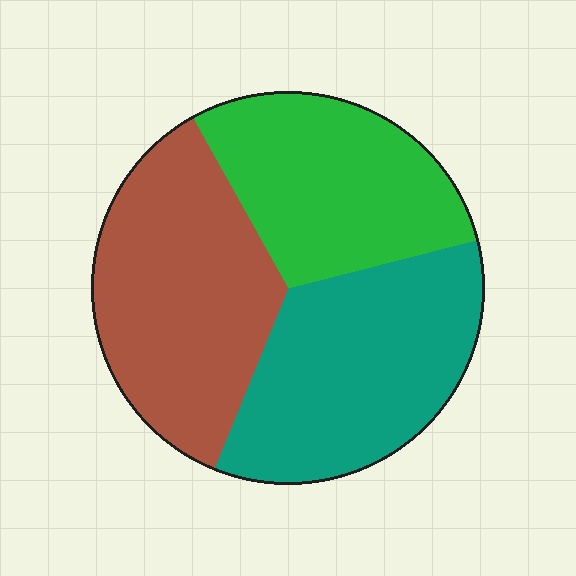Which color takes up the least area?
Green, at roughly 30%.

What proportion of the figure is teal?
Teal takes up about one third (1/3) of the figure.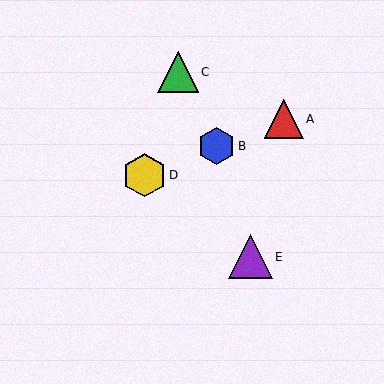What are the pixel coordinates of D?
Object D is at (145, 175).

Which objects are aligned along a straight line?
Objects A, B, D are aligned along a straight line.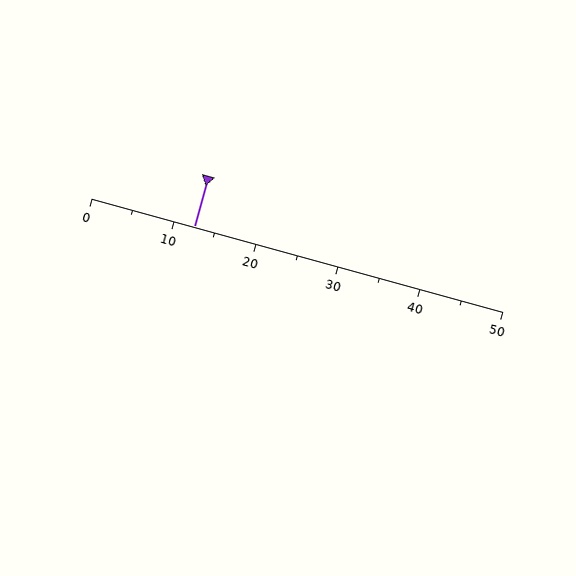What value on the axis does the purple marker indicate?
The marker indicates approximately 12.5.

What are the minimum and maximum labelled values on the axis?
The axis runs from 0 to 50.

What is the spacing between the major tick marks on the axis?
The major ticks are spaced 10 apart.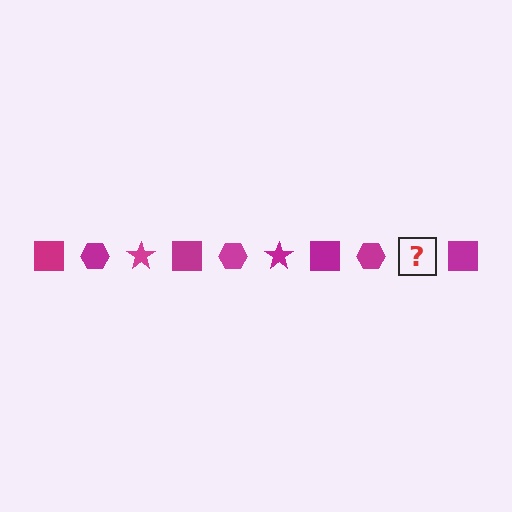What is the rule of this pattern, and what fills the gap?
The rule is that the pattern cycles through square, hexagon, star shapes in magenta. The gap should be filled with a magenta star.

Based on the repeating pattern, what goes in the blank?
The blank should be a magenta star.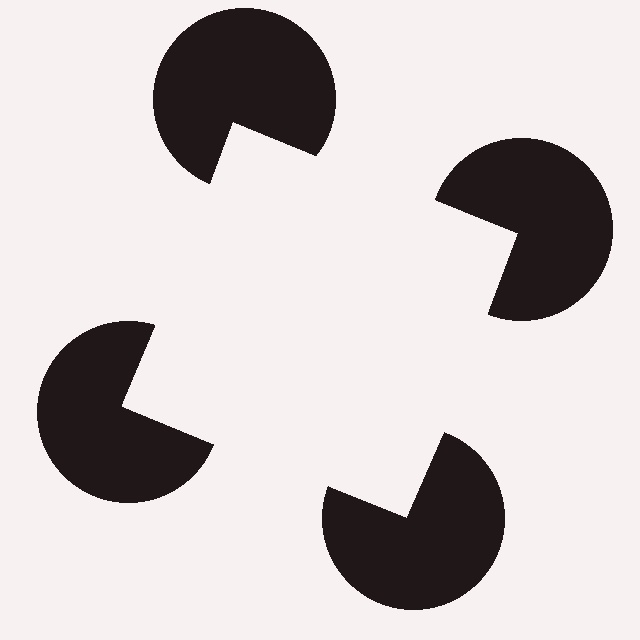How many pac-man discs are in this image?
There are 4 — one at each vertex of the illusory square.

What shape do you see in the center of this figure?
An illusory square — its edges are inferred from the aligned wedge cuts in the pac-man discs, not physically drawn.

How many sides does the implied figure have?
4 sides.